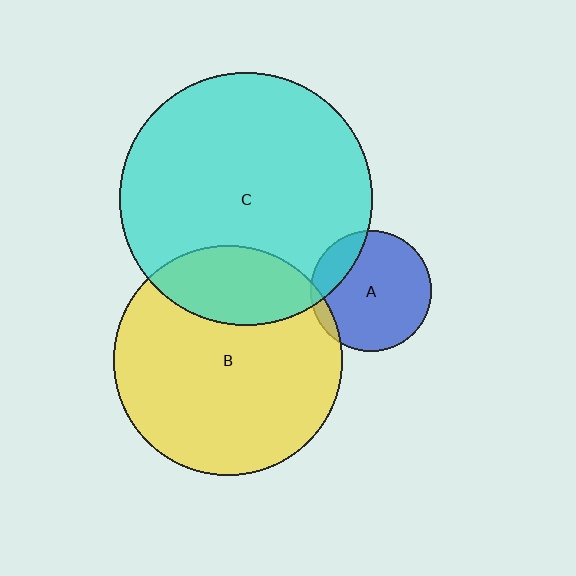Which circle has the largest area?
Circle C (cyan).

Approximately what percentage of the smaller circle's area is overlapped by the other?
Approximately 20%.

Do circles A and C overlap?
Yes.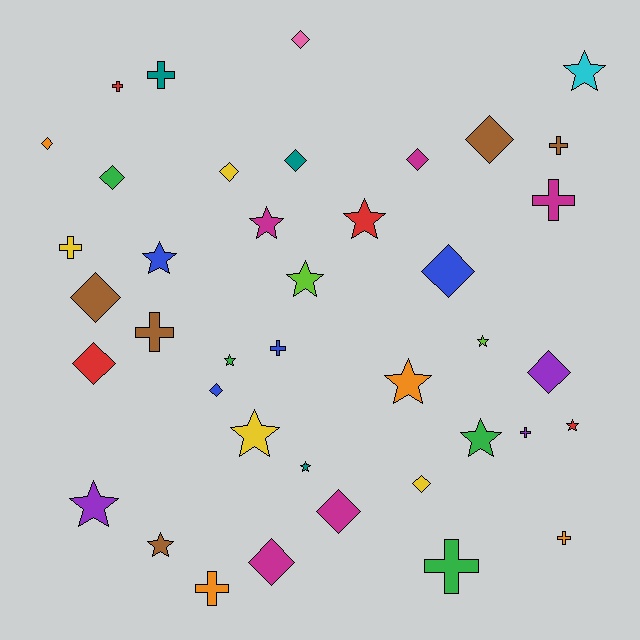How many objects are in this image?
There are 40 objects.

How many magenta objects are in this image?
There are 5 magenta objects.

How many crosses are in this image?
There are 11 crosses.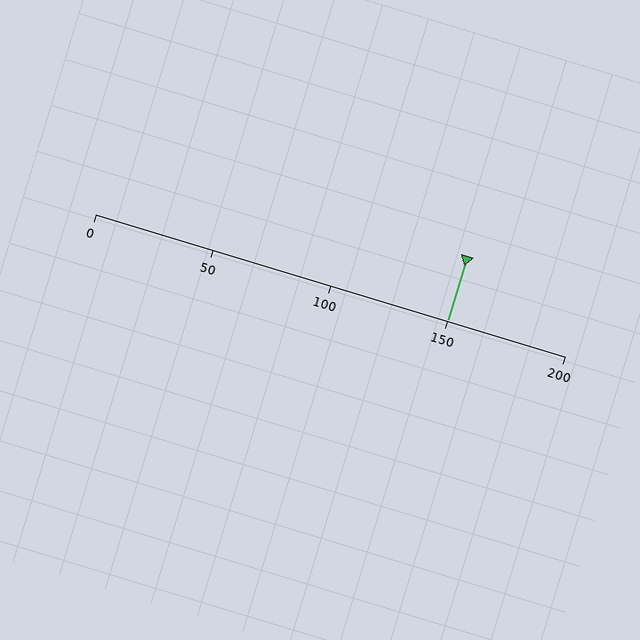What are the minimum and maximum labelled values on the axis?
The axis runs from 0 to 200.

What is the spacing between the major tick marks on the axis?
The major ticks are spaced 50 apart.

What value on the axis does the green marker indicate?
The marker indicates approximately 150.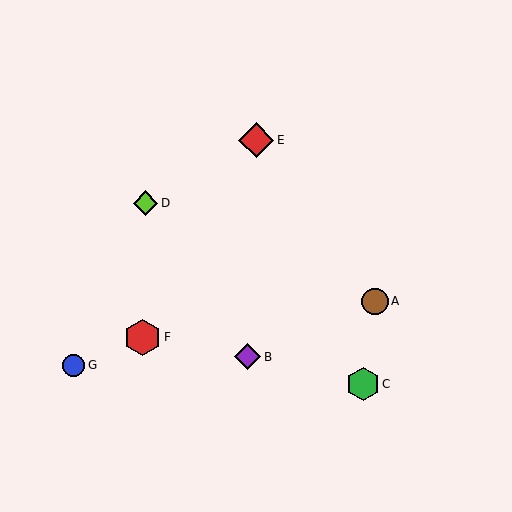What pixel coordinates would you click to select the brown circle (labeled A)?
Click at (375, 301) to select the brown circle A.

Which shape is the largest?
The red hexagon (labeled F) is the largest.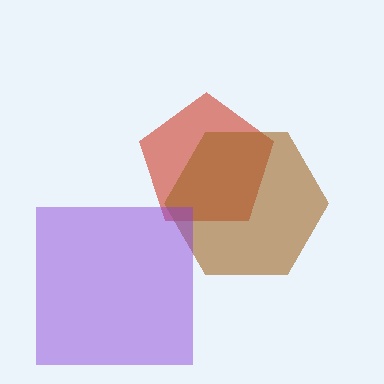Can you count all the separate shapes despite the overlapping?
Yes, there are 3 separate shapes.